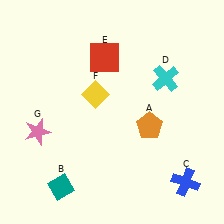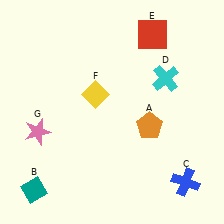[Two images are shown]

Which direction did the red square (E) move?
The red square (E) moved right.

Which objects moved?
The objects that moved are: the teal diamond (B), the red square (E).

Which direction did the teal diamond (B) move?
The teal diamond (B) moved left.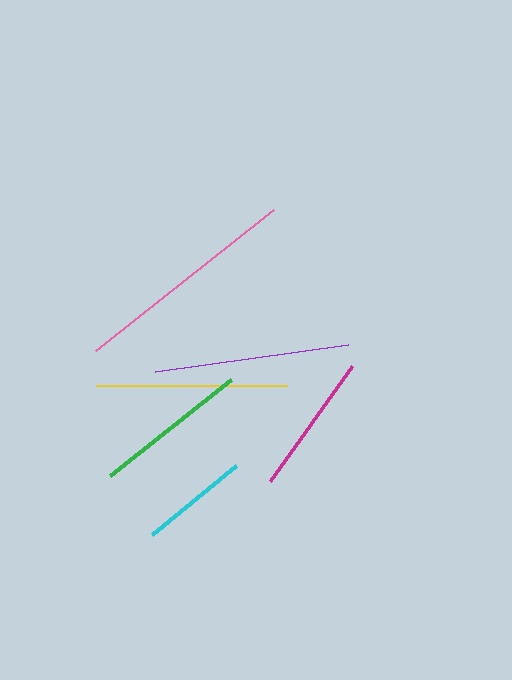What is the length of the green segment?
The green segment is approximately 155 pixels long.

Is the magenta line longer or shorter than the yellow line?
The yellow line is longer than the magenta line.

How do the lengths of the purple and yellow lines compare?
The purple and yellow lines are approximately the same length.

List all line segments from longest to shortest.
From longest to shortest: pink, purple, yellow, green, magenta, cyan.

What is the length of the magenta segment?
The magenta segment is approximately 141 pixels long.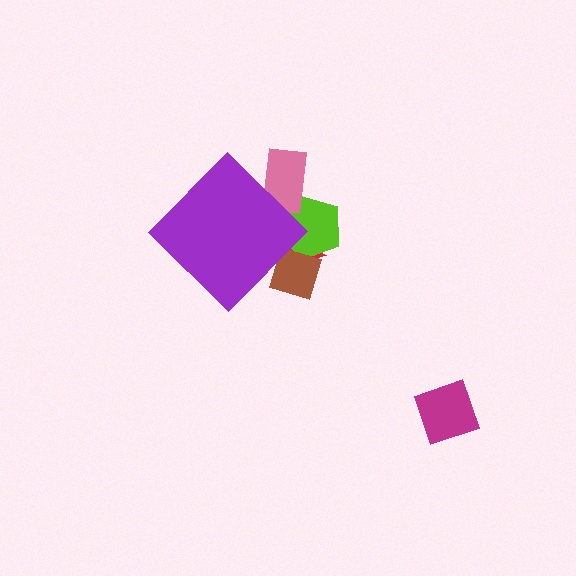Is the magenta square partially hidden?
No, the magenta square is fully visible.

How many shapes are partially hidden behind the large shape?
4 shapes are partially hidden.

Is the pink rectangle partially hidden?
Yes, the pink rectangle is partially hidden behind the purple diamond.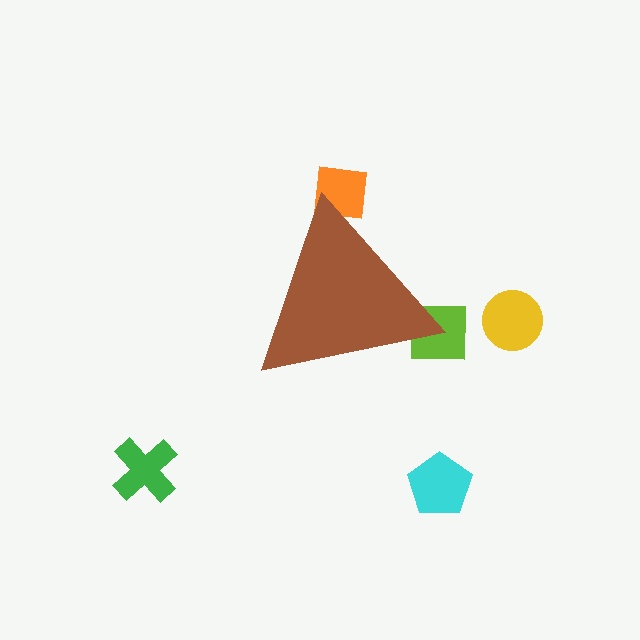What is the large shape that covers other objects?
A brown triangle.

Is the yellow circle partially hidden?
No, the yellow circle is fully visible.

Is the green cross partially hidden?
No, the green cross is fully visible.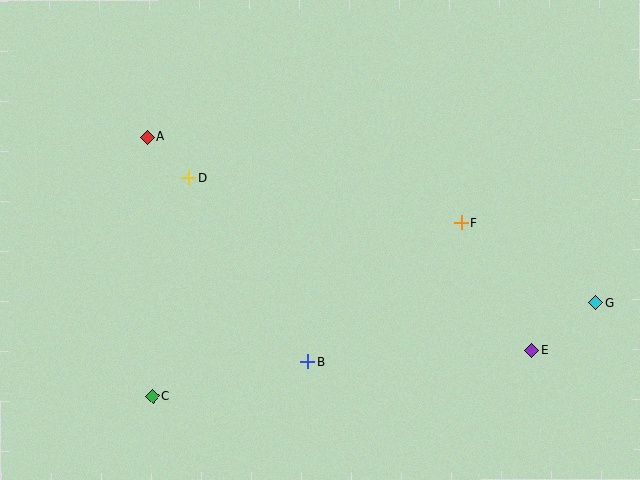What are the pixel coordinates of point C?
Point C is at (153, 396).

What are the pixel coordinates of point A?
Point A is at (147, 137).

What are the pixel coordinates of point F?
Point F is at (461, 222).